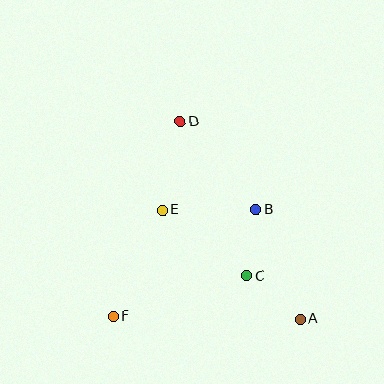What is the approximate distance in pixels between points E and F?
The distance between E and F is approximately 117 pixels.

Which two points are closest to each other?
Points B and C are closest to each other.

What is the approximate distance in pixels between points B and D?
The distance between B and D is approximately 116 pixels.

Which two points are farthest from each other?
Points A and D are farthest from each other.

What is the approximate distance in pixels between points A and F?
The distance between A and F is approximately 187 pixels.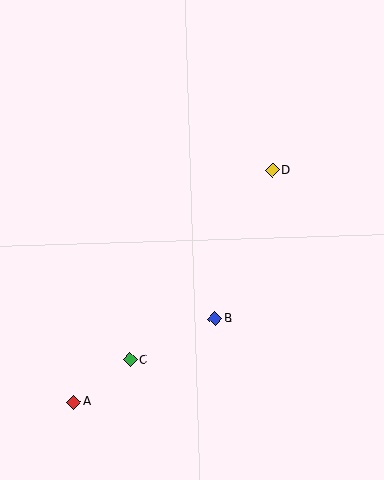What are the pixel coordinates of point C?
Point C is at (130, 360).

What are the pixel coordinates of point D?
Point D is at (272, 170).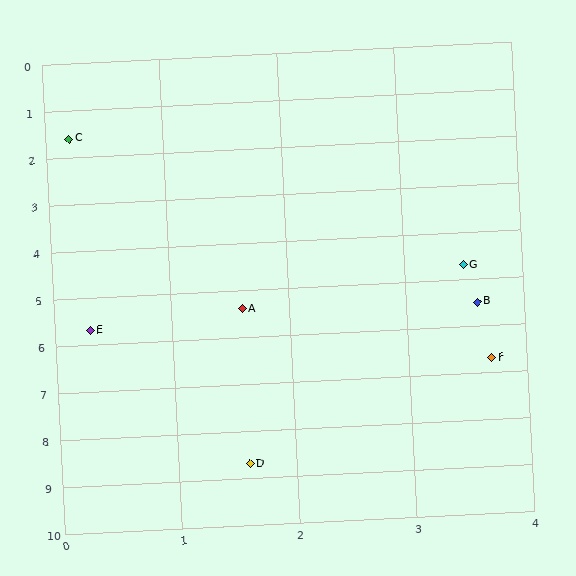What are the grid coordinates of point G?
Point G is at approximately (3.5, 4.7).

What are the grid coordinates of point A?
Point A is at approximately (1.6, 5.4).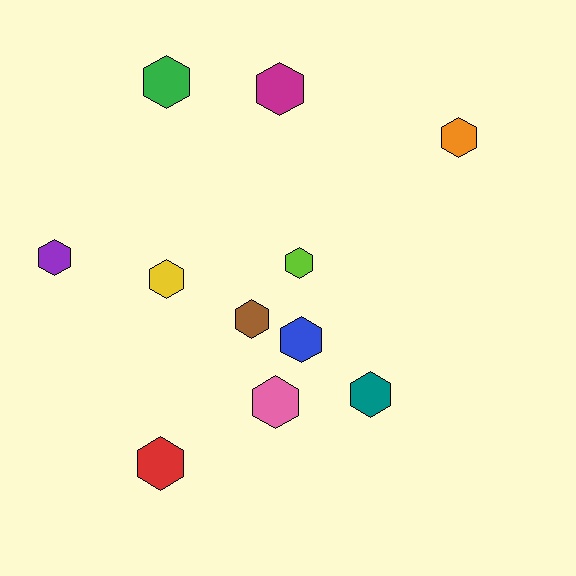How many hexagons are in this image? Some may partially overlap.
There are 11 hexagons.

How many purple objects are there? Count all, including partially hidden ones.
There is 1 purple object.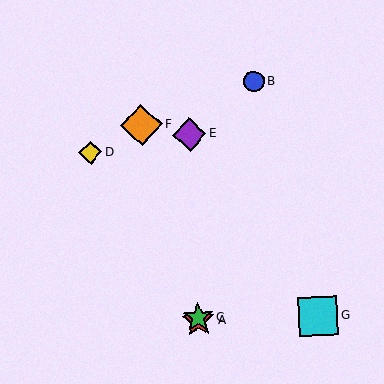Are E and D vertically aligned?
No, E is at x≈189 and D is at x≈90.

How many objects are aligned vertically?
3 objects (A, C, E) are aligned vertically.